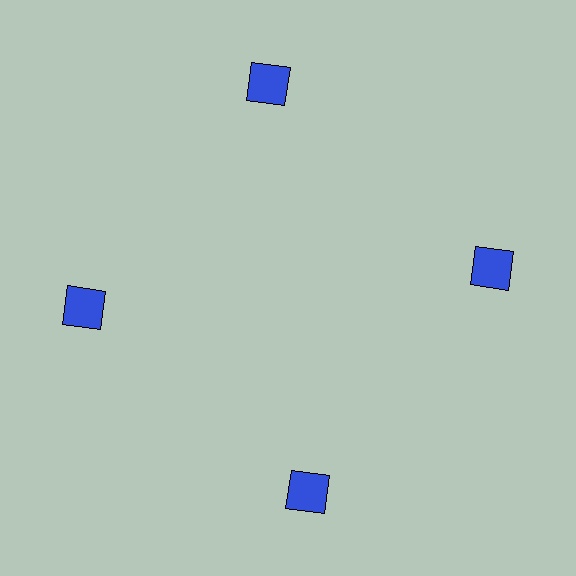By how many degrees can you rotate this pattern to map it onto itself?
The pattern maps onto itself every 90 degrees of rotation.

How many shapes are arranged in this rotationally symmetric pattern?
There are 4 shapes, arranged in 4 groups of 1.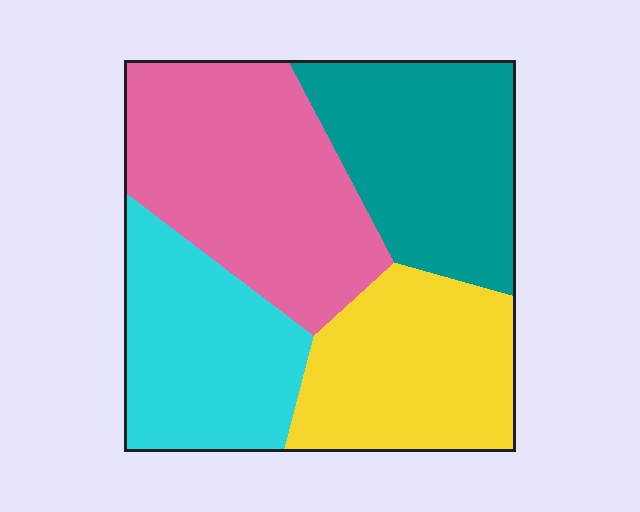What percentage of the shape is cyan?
Cyan takes up between a sixth and a third of the shape.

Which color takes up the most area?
Pink, at roughly 30%.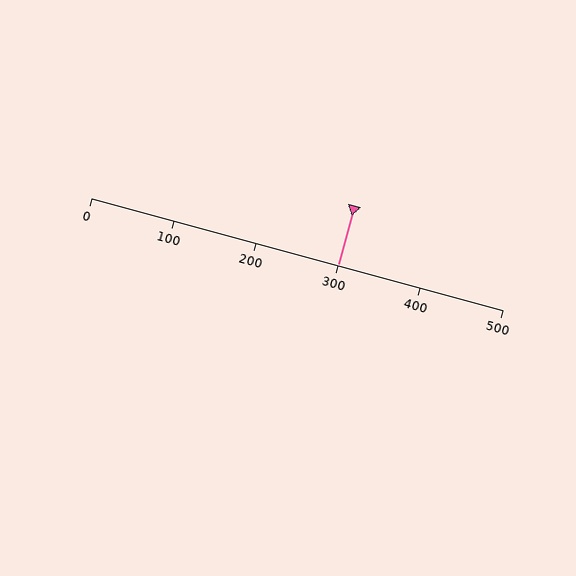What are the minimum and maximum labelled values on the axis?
The axis runs from 0 to 500.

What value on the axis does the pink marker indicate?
The marker indicates approximately 300.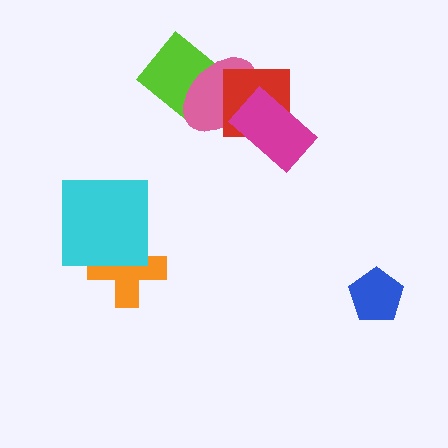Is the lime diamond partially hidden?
Yes, it is partially covered by another shape.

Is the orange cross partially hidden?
Yes, it is partially covered by another shape.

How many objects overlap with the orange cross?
1 object overlaps with the orange cross.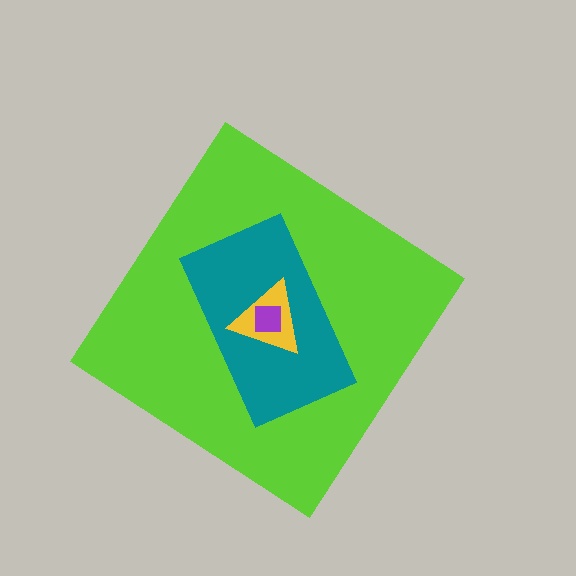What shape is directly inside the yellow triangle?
The purple square.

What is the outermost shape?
The lime diamond.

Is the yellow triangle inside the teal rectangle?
Yes.